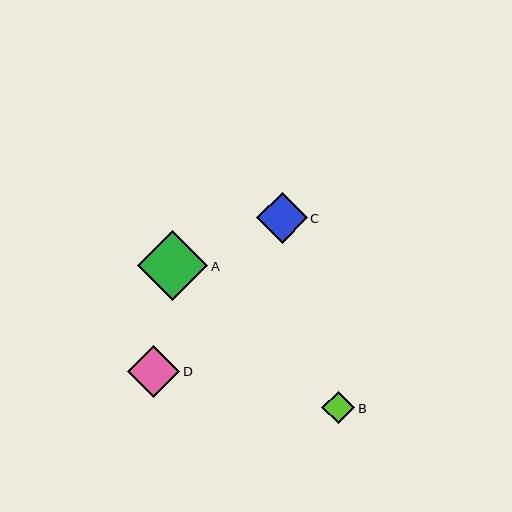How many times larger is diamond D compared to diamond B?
Diamond D is approximately 1.6 times the size of diamond B.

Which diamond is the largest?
Diamond A is the largest with a size of approximately 70 pixels.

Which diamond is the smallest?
Diamond B is the smallest with a size of approximately 33 pixels.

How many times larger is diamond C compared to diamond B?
Diamond C is approximately 1.5 times the size of diamond B.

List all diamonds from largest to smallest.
From largest to smallest: A, D, C, B.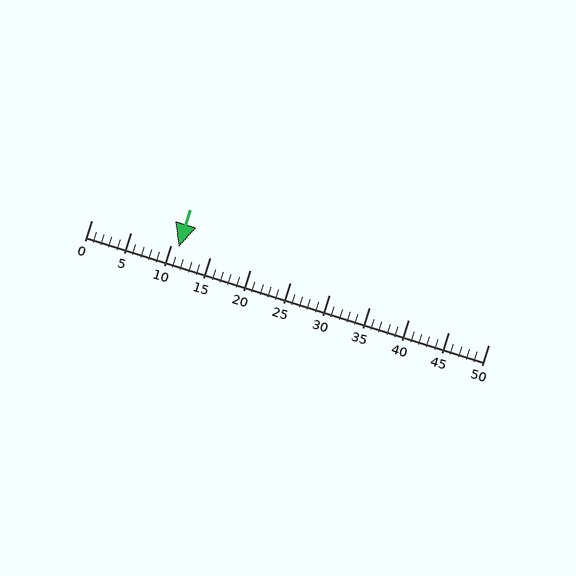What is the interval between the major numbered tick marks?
The major tick marks are spaced 5 units apart.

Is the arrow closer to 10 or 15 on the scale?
The arrow is closer to 10.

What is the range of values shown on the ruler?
The ruler shows values from 0 to 50.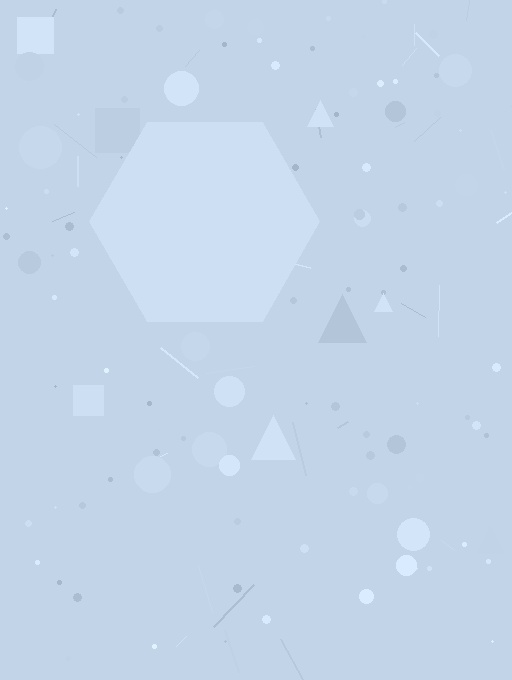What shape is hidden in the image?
A hexagon is hidden in the image.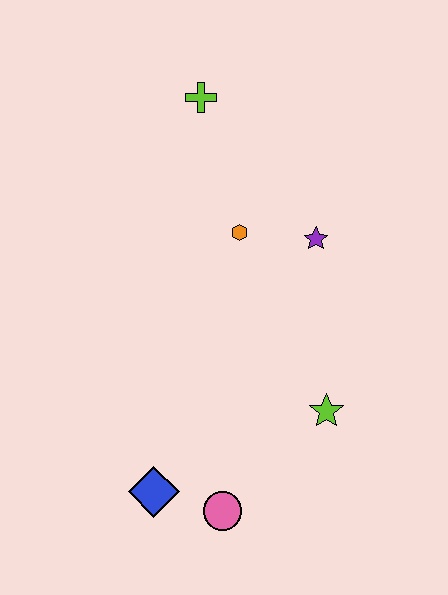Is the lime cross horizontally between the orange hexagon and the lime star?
No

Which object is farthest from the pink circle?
The lime cross is farthest from the pink circle.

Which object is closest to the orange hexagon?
The purple star is closest to the orange hexagon.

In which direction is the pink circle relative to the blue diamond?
The pink circle is to the right of the blue diamond.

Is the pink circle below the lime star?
Yes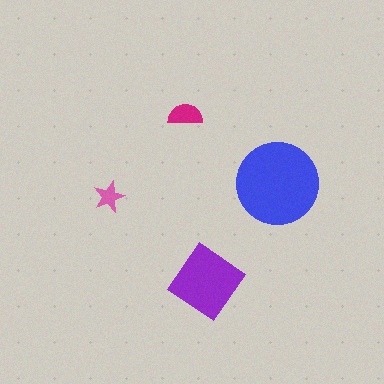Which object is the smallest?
The pink star.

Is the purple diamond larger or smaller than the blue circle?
Smaller.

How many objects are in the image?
There are 4 objects in the image.